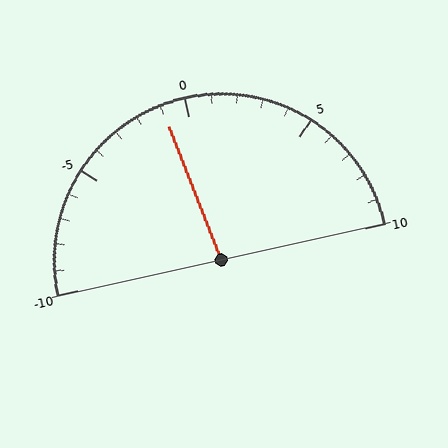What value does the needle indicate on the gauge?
The needle indicates approximately -1.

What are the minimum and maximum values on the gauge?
The gauge ranges from -10 to 10.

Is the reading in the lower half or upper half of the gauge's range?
The reading is in the lower half of the range (-10 to 10).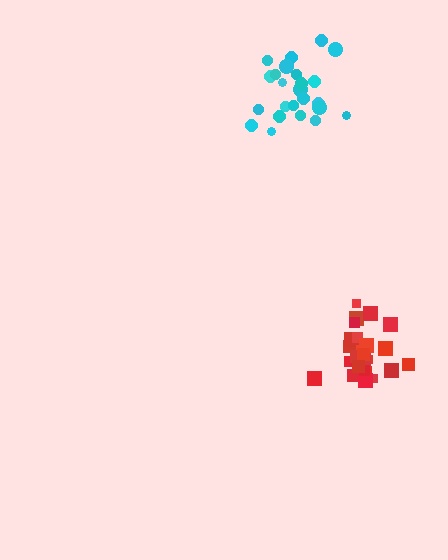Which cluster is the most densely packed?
Red.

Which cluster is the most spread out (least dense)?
Cyan.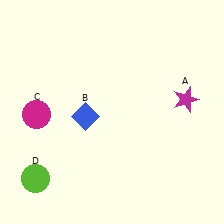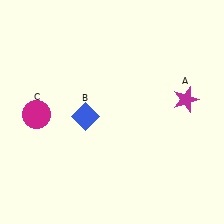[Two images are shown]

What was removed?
The lime circle (D) was removed in Image 2.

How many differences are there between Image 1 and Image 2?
There is 1 difference between the two images.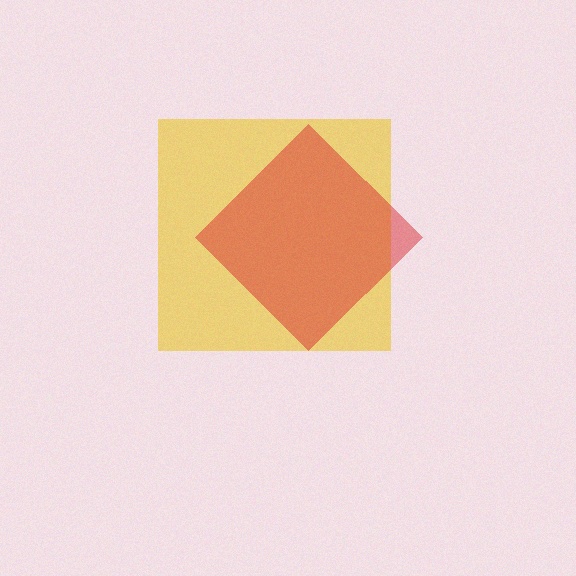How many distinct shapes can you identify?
There are 2 distinct shapes: a yellow square, a red diamond.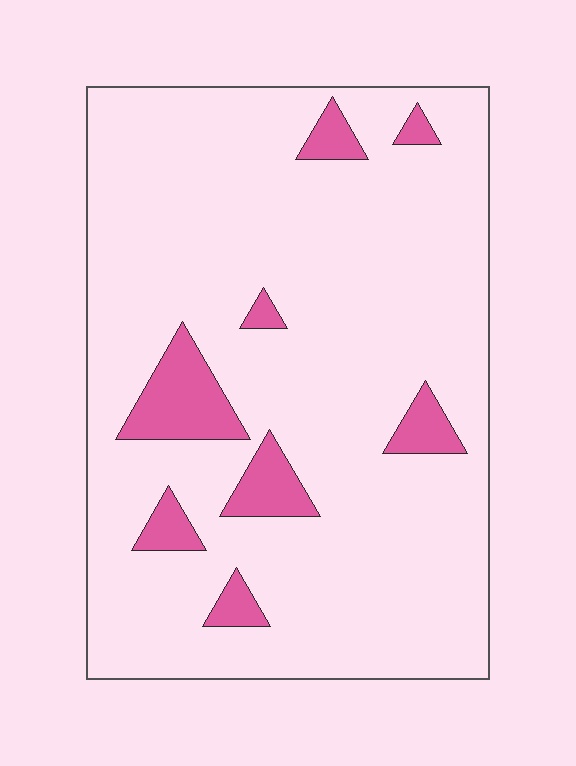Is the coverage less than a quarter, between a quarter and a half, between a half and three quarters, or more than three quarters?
Less than a quarter.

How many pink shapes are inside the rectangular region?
8.